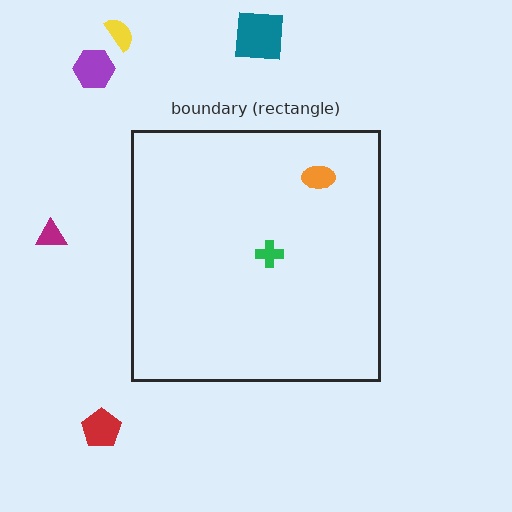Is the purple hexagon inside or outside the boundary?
Outside.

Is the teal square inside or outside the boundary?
Outside.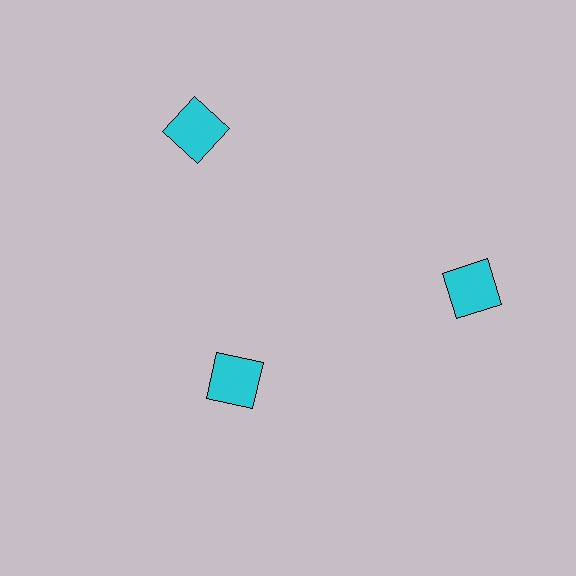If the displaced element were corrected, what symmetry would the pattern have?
It would have 3-fold rotational symmetry — the pattern would map onto itself every 120 degrees.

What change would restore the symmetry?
The symmetry would be restored by moving it outward, back onto the ring so that all 3 squares sit at equal angles and equal distance from the center.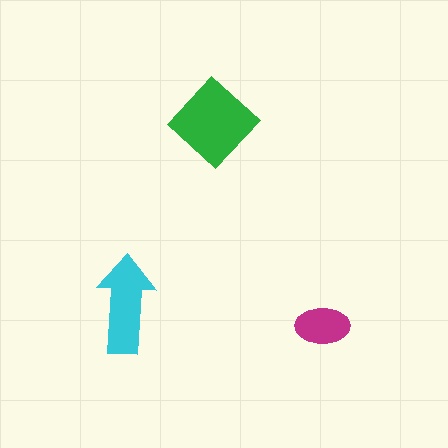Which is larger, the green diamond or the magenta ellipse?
The green diamond.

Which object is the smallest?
The magenta ellipse.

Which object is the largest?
The green diamond.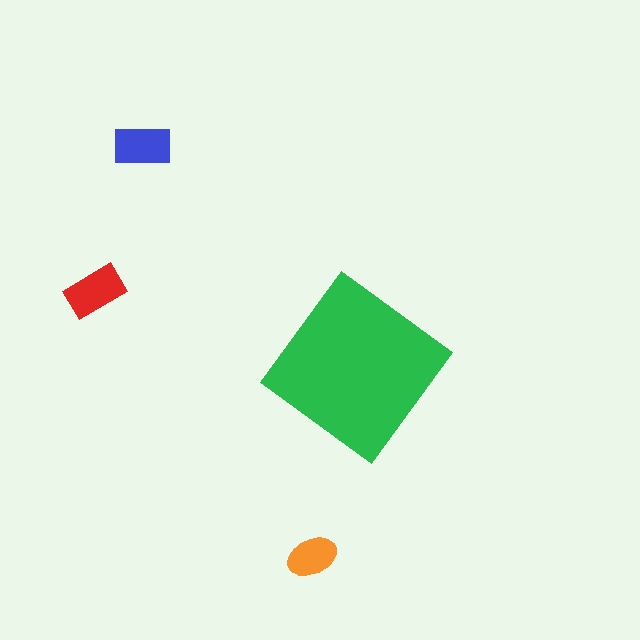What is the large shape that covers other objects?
A green diamond.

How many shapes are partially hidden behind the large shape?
0 shapes are partially hidden.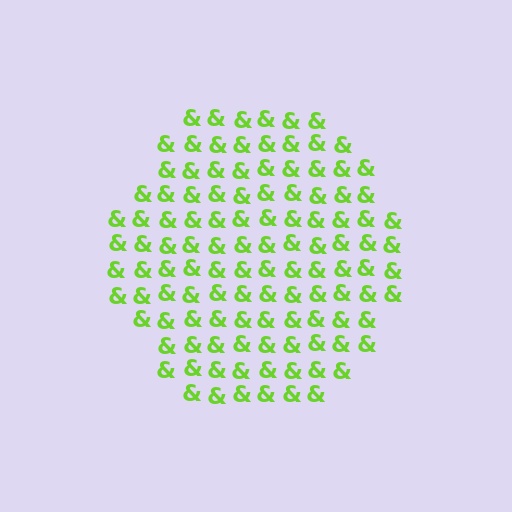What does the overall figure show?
The overall figure shows a hexagon.